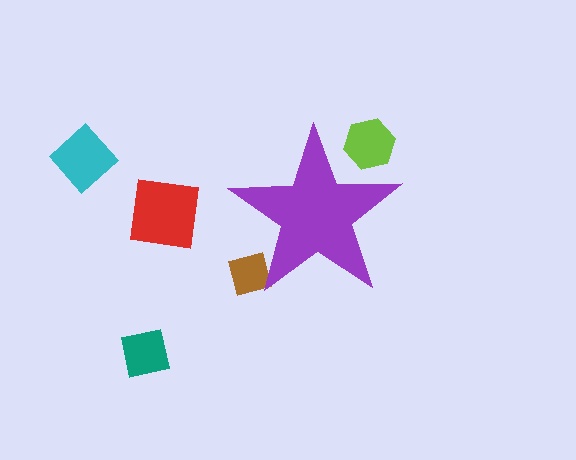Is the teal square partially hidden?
No, the teal square is fully visible.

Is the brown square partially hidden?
Yes, the brown square is partially hidden behind the purple star.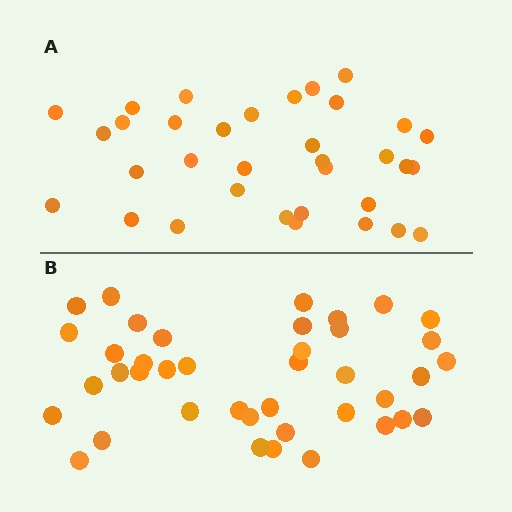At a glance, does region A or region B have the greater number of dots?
Region B (the bottom region) has more dots.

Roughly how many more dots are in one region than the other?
Region B has about 6 more dots than region A.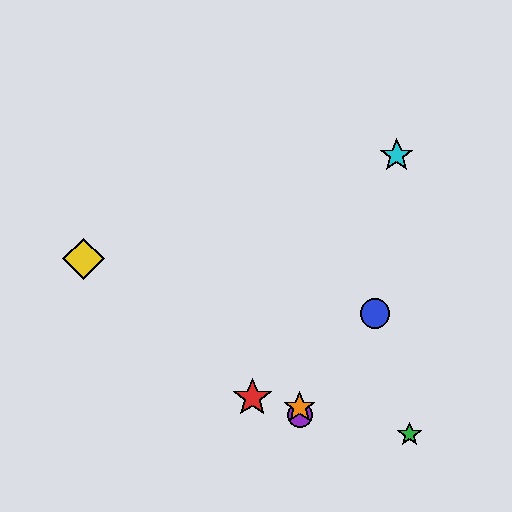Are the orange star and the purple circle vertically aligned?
Yes, both are at x≈300.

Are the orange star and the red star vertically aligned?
No, the orange star is at x≈300 and the red star is at x≈252.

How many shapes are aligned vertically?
2 shapes (the purple circle, the orange star) are aligned vertically.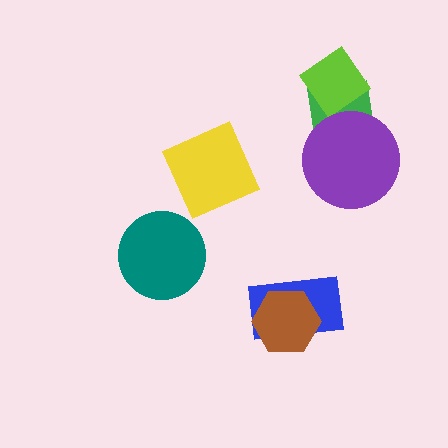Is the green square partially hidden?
Yes, it is partially covered by another shape.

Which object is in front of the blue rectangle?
The brown hexagon is in front of the blue rectangle.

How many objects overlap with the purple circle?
1 object overlaps with the purple circle.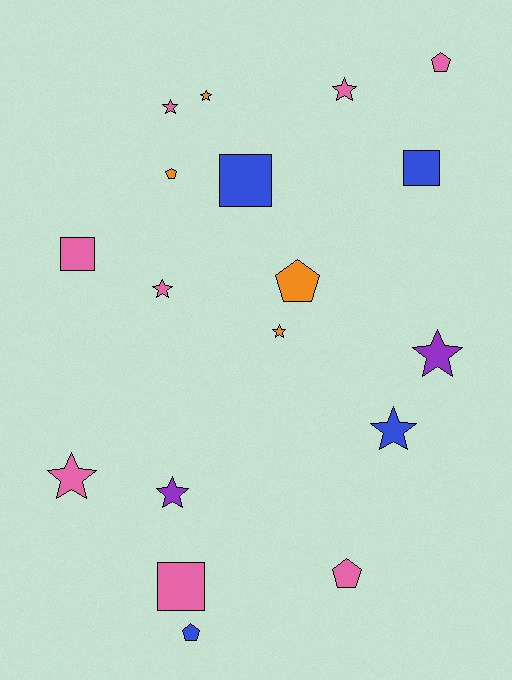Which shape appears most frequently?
Star, with 9 objects.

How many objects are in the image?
There are 18 objects.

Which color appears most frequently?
Pink, with 8 objects.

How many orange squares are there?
There are no orange squares.